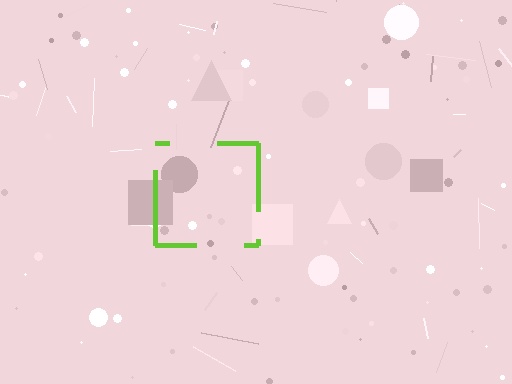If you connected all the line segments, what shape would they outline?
They would outline a square.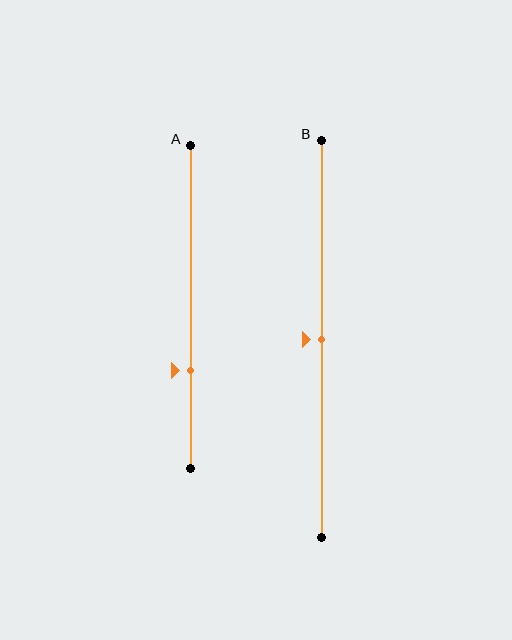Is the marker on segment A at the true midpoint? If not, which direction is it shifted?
No, the marker on segment A is shifted downward by about 20% of the segment length.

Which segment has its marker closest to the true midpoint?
Segment B has its marker closest to the true midpoint.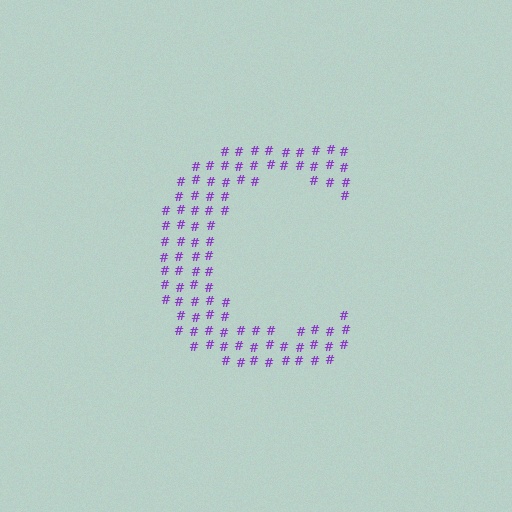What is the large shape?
The large shape is the letter C.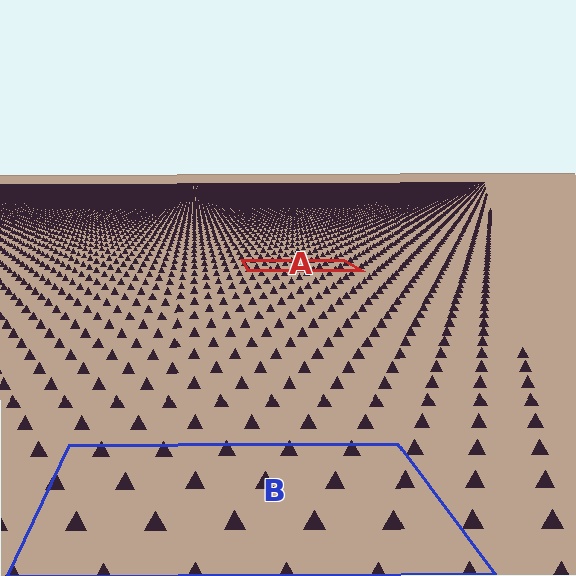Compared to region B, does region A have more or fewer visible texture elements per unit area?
Region A has more texture elements per unit area — they are packed more densely because it is farther away.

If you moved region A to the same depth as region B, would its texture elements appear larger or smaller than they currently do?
They would appear larger. At a closer depth, the same texture elements are projected at a bigger on-screen size.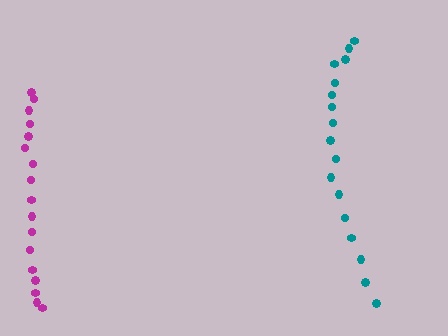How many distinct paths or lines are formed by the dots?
There are 2 distinct paths.